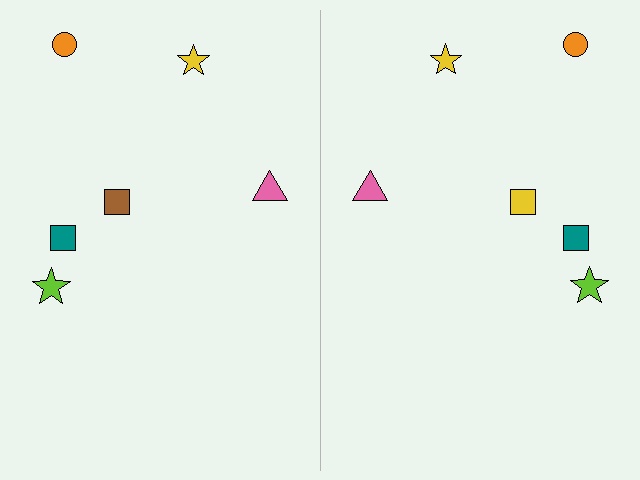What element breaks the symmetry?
The yellow square on the right side breaks the symmetry — its mirror counterpart is brown.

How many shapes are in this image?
There are 12 shapes in this image.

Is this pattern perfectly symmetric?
No, the pattern is not perfectly symmetric. The yellow square on the right side breaks the symmetry — its mirror counterpart is brown.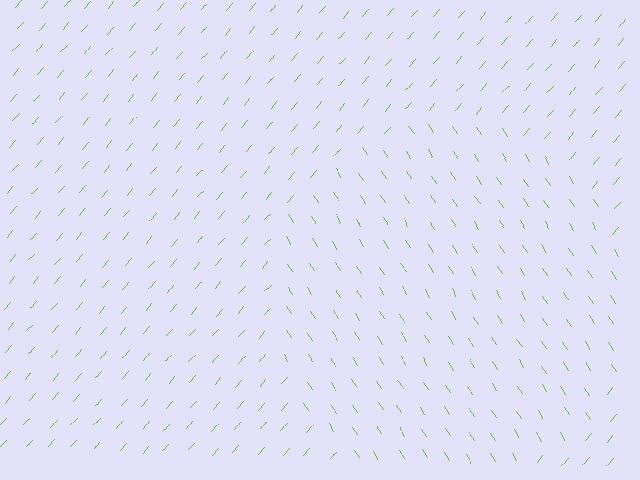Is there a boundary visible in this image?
Yes, there is a texture boundary formed by a change in line orientation.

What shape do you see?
I see a circle.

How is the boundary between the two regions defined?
The boundary is defined purely by a change in line orientation (approximately 73 degrees difference). All lines are the same color and thickness.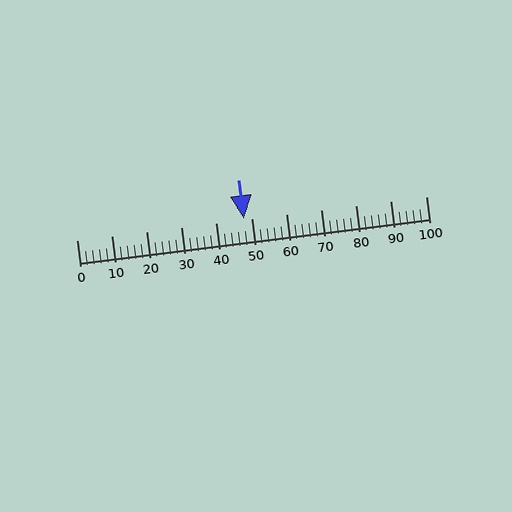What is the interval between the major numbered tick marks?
The major tick marks are spaced 10 units apart.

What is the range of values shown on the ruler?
The ruler shows values from 0 to 100.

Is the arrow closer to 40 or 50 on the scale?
The arrow is closer to 50.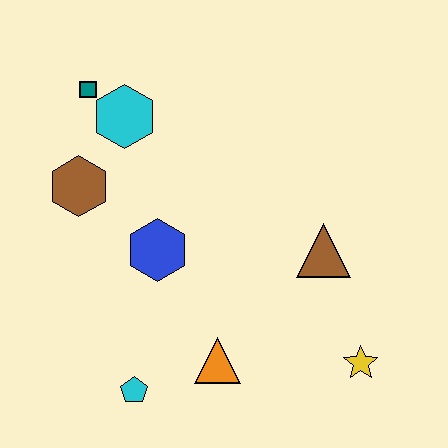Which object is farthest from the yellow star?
The teal square is farthest from the yellow star.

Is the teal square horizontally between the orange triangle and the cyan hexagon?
No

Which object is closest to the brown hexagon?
The cyan hexagon is closest to the brown hexagon.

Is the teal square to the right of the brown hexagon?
Yes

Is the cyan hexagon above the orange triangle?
Yes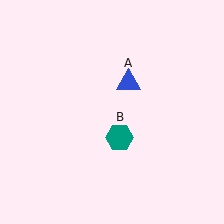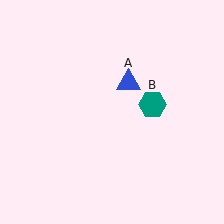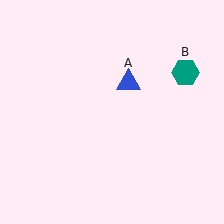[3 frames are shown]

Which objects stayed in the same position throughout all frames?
Blue triangle (object A) remained stationary.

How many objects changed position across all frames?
1 object changed position: teal hexagon (object B).